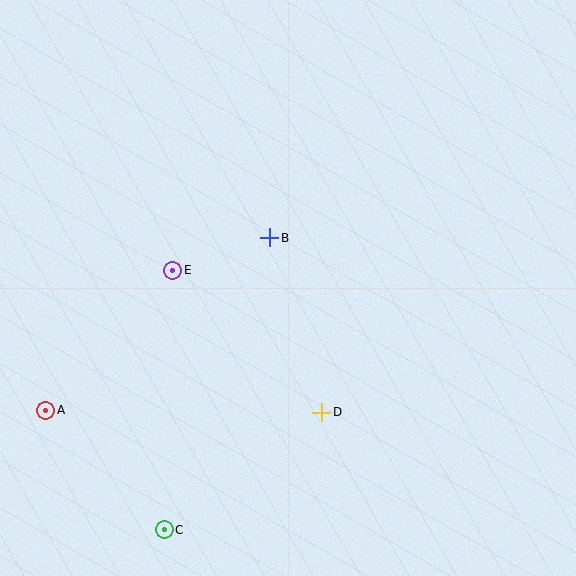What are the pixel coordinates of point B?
Point B is at (270, 238).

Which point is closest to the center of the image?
Point B at (270, 238) is closest to the center.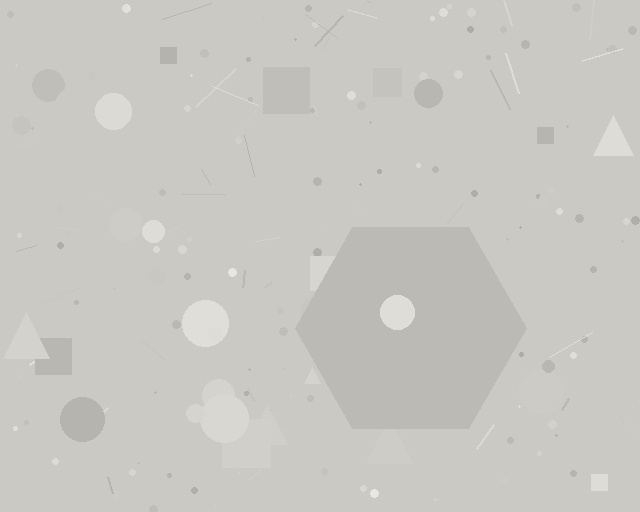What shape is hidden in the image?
A hexagon is hidden in the image.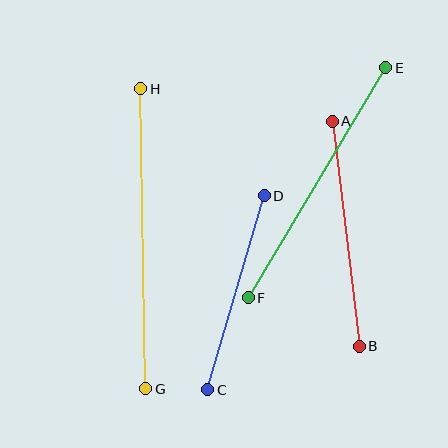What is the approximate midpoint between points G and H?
The midpoint is at approximately (143, 239) pixels.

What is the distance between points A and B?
The distance is approximately 227 pixels.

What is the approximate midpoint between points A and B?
The midpoint is at approximately (346, 234) pixels.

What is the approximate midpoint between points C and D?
The midpoint is at approximately (236, 293) pixels.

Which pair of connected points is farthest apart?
Points G and H are farthest apart.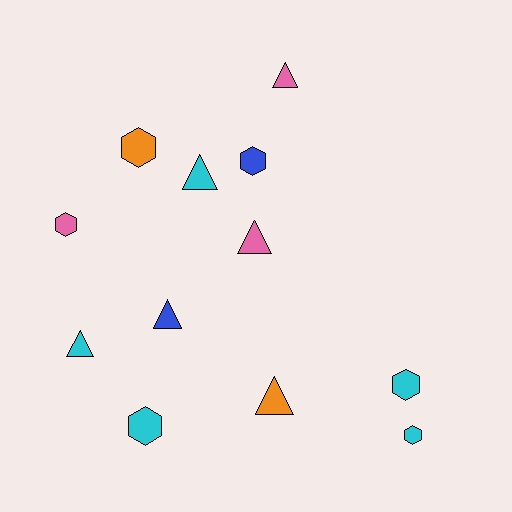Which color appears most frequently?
Cyan, with 5 objects.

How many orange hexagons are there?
There is 1 orange hexagon.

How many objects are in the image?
There are 12 objects.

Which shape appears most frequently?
Hexagon, with 6 objects.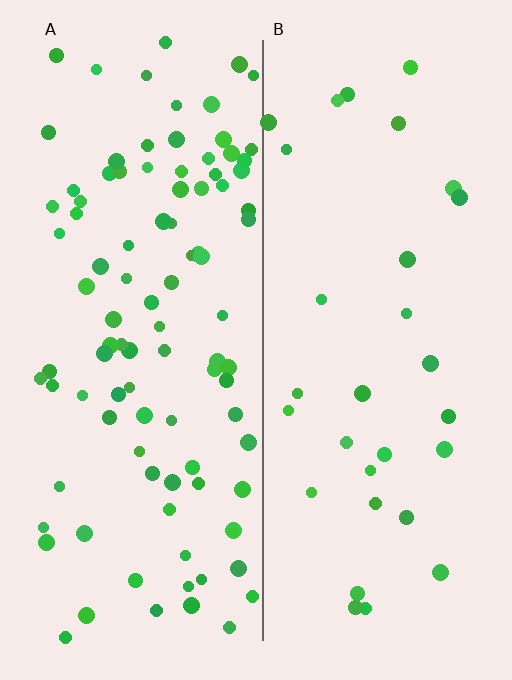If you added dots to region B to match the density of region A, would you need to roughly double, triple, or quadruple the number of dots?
Approximately triple.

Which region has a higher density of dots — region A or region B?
A (the left).